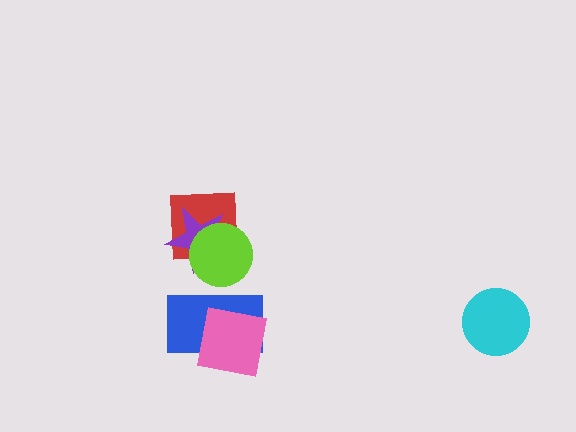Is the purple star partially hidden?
Yes, it is partially covered by another shape.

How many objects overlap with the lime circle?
3 objects overlap with the lime circle.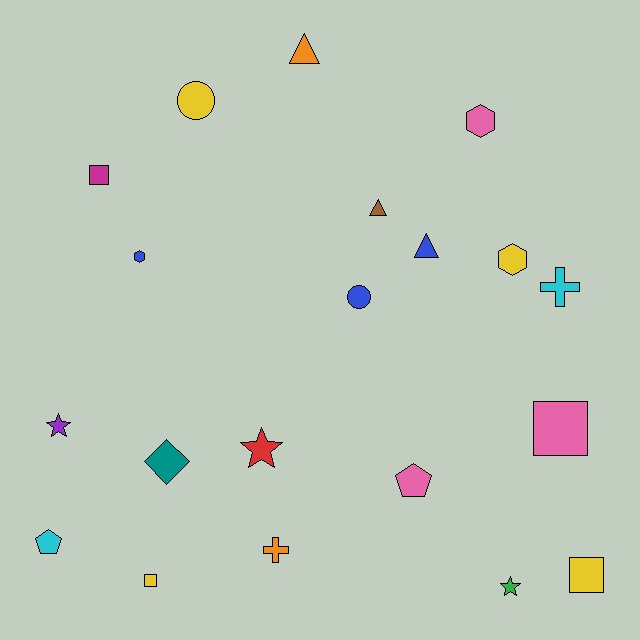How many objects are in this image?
There are 20 objects.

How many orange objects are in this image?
There are 2 orange objects.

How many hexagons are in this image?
There are 3 hexagons.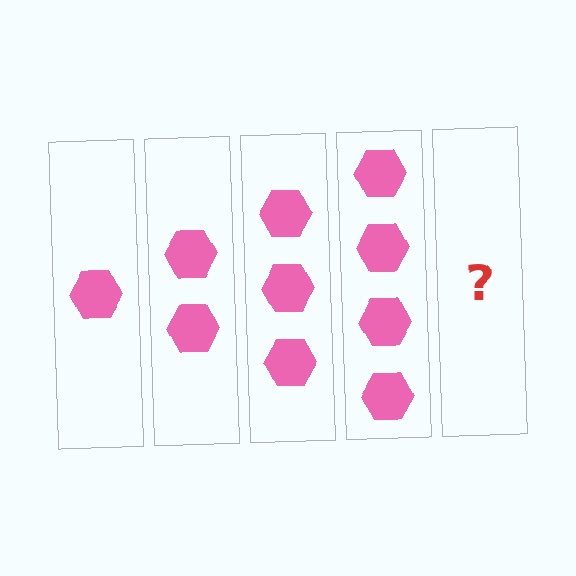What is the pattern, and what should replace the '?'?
The pattern is that each step adds one more hexagon. The '?' should be 5 hexagons.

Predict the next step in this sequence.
The next step is 5 hexagons.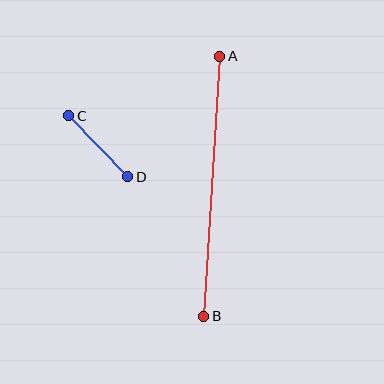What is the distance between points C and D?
The distance is approximately 85 pixels.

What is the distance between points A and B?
The distance is approximately 260 pixels.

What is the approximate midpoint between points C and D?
The midpoint is at approximately (98, 146) pixels.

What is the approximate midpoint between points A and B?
The midpoint is at approximately (212, 186) pixels.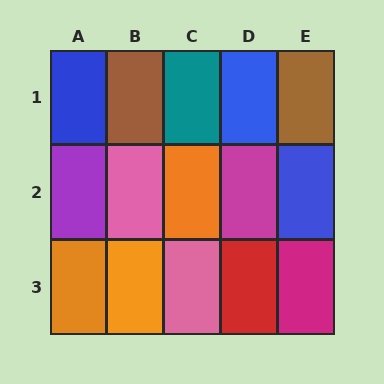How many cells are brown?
2 cells are brown.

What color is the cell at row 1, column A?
Blue.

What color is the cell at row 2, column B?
Pink.